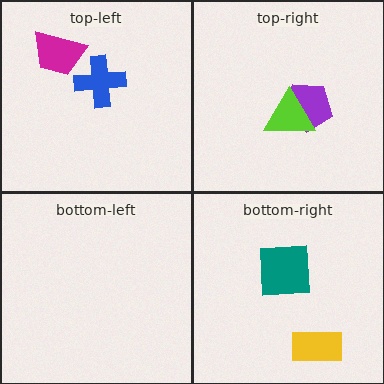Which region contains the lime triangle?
The top-right region.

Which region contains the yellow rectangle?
The bottom-right region.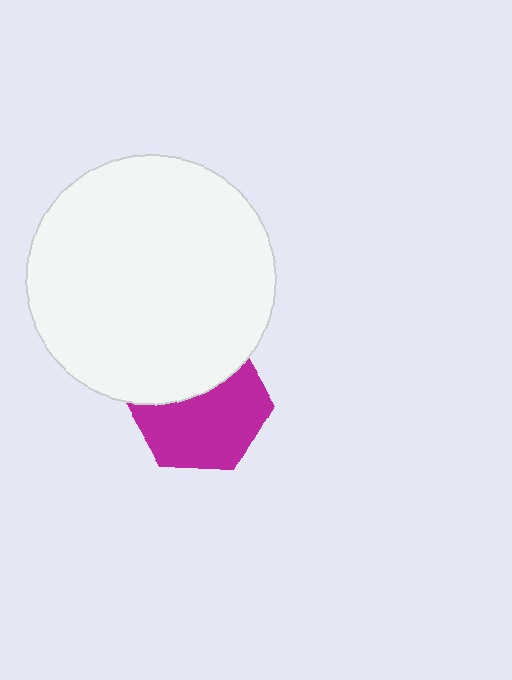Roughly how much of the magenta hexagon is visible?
About half of it is visible (roughly 62%).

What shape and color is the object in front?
The object in front is a white circle.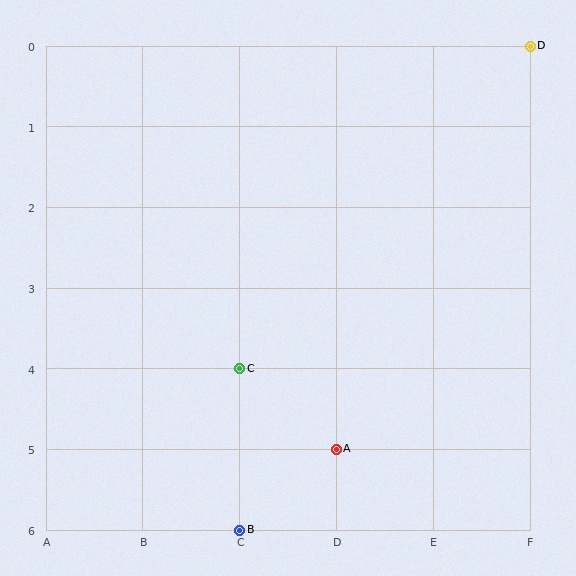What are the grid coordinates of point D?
Point D is at grid coordinates (F, 0).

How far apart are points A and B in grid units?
Points A and B are 1 column and 1 row apart (about 1.4 grid units diagonally).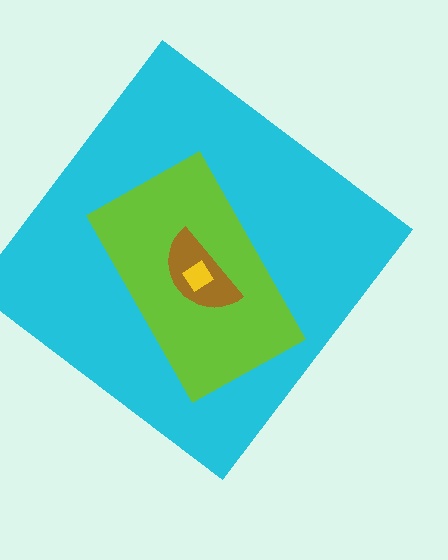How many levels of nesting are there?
4.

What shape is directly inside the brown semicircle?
The yellow diamond.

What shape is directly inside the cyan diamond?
The lime rectangle.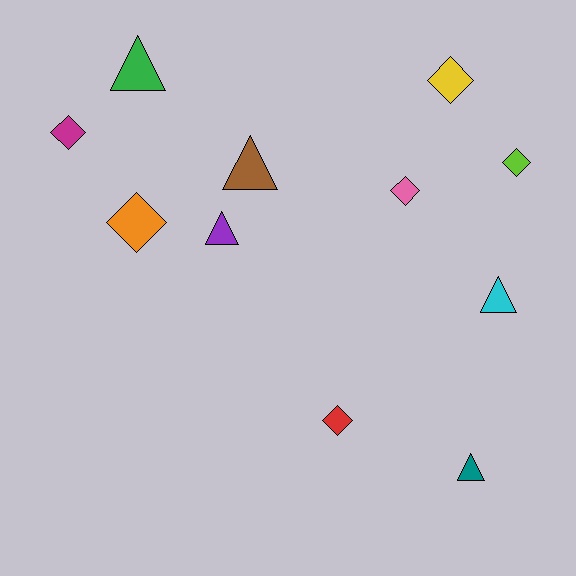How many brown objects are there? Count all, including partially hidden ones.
There is 1 brown object.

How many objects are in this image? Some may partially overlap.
There are 11 objects.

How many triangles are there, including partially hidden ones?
There are 5 triangles.